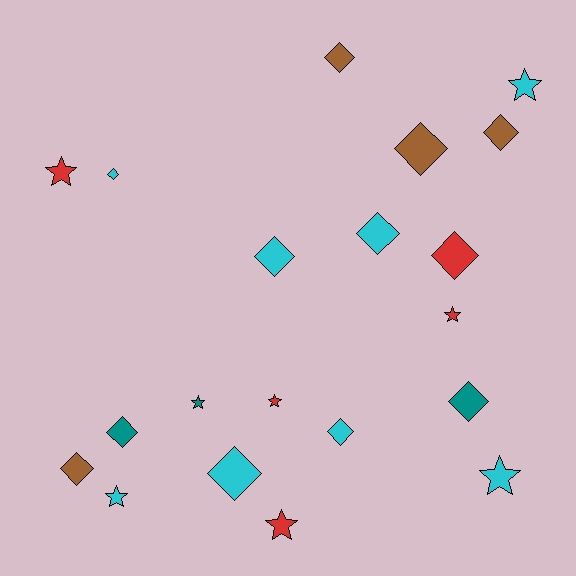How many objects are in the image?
There are 20 objects.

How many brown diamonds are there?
There are 4 brown diamonds.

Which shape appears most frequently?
Diamond, with 12 objects.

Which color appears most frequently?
Cyan, with 8 objects.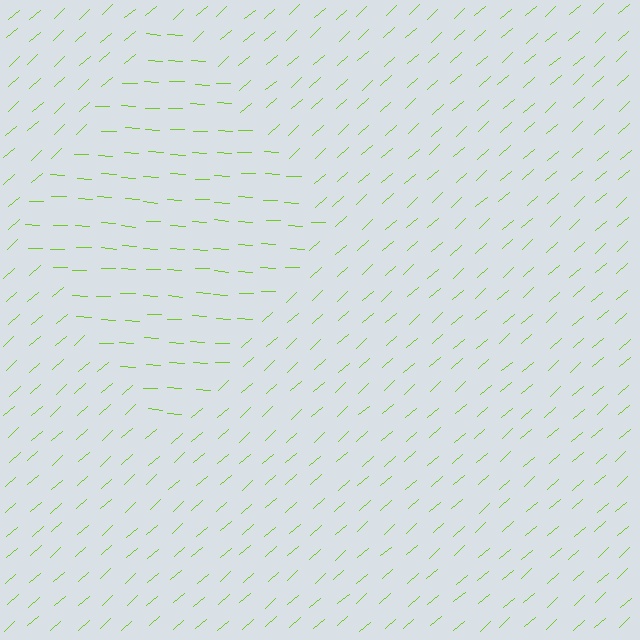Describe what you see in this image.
The image is filled with small lime line segments. A diamond region in the image has lines oriented differently from the surrounding lines, creating a visible texture boundary.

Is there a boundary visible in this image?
Yes, there is a texture boundary formed by a change in line orientation.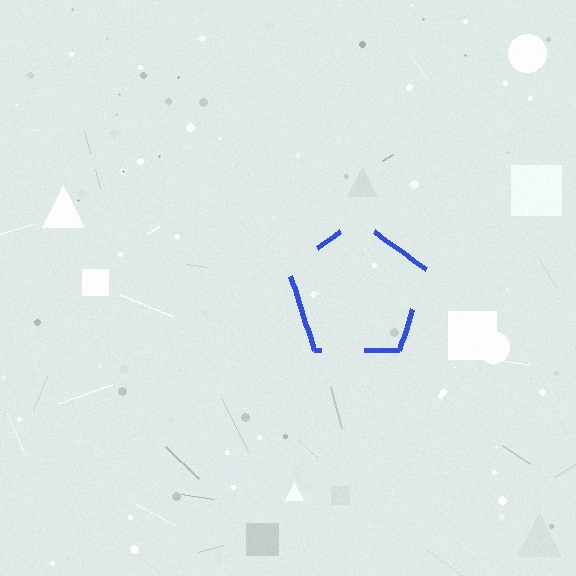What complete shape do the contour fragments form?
The contour fragments form a pentagon.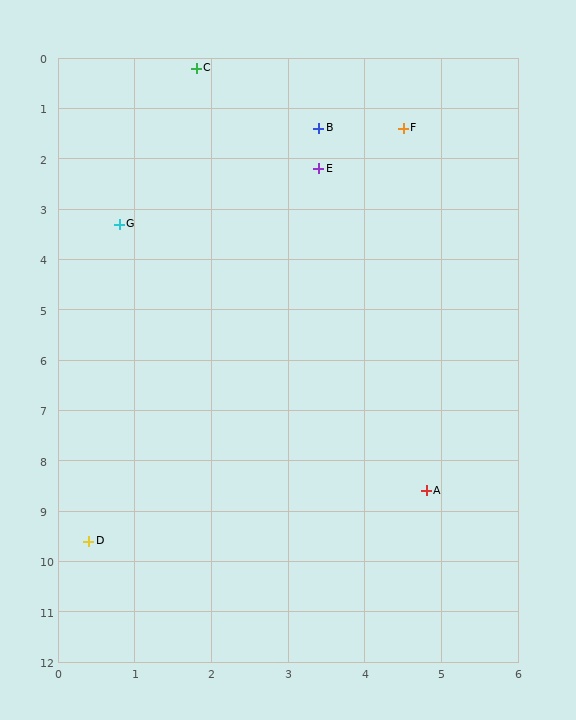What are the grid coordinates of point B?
Point B is at approximately (3.4, 1.4).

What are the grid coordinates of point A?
Point A is at approximately (4.8, 8.6).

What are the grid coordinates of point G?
Point G is at approximately (0.8, 3.3).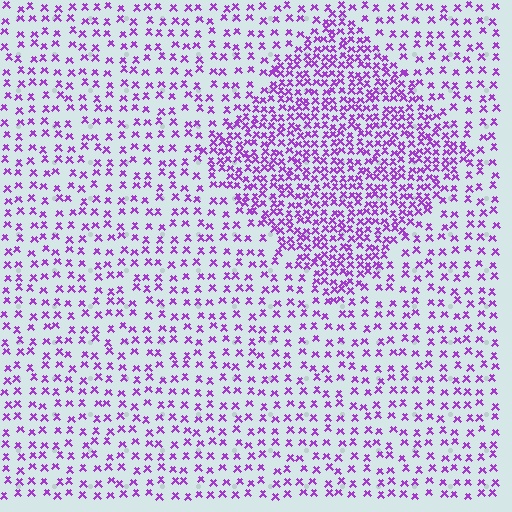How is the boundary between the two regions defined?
The boundary is defined by a change in element density (approximately 2.2x ratio). All elements are the same color, size, and shape.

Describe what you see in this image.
The image contains small purple elements arranged at two different densities. A diamond-shaped region is visible where the elements are more densely packed than the surrounding area.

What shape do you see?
I see a diamond.